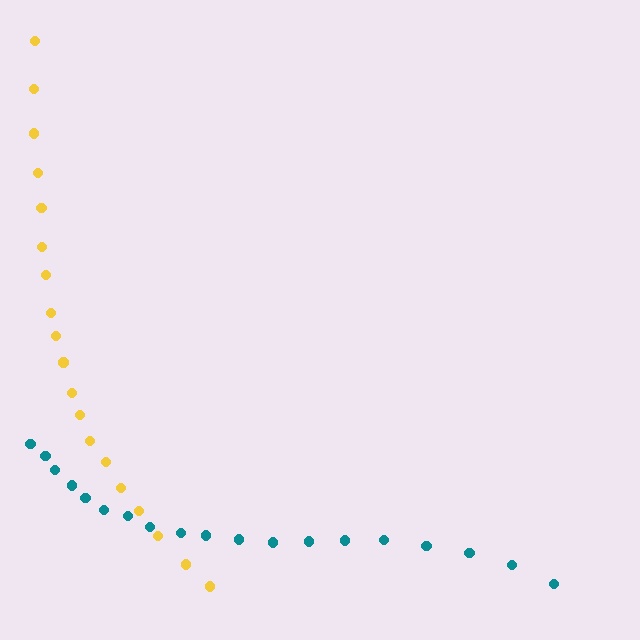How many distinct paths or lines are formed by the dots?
There are 2 distinct paths.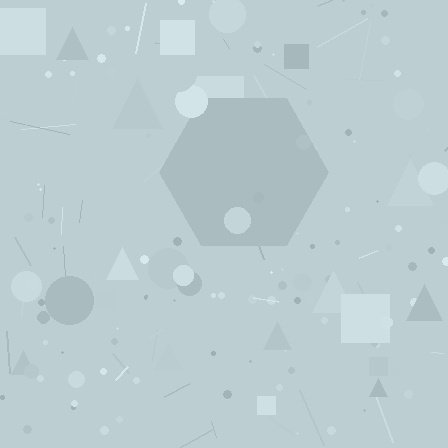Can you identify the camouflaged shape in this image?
The camouflaged shape is a hexagon.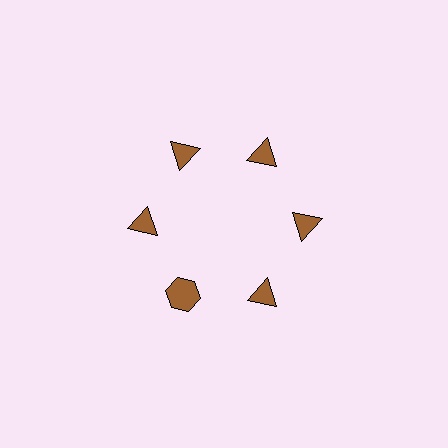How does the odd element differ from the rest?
It has a different shape: hexagon instead of triangle.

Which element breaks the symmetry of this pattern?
The brown hexagon at roughly the 7 o'clock position breaks the symmetry. All other shapes are brown triangles.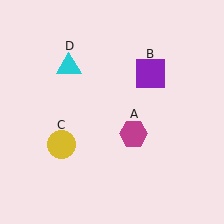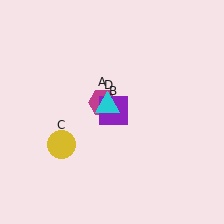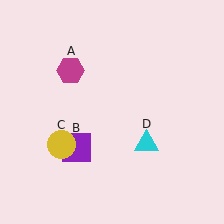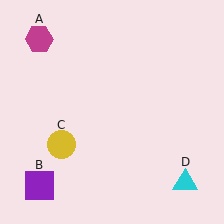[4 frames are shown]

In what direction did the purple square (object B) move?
The purple square (object B) moved down and to the left.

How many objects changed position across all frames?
3 objects changed position: magenta hexagon (object A), purple square (object B), cyan triangle (object D).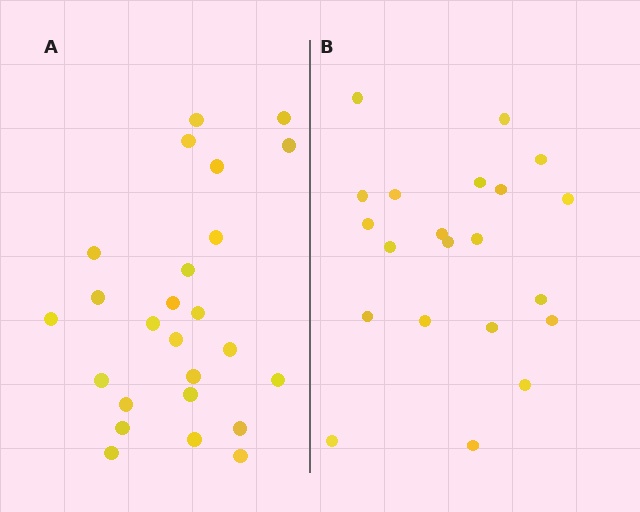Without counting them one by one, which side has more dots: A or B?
Region A (the left region) has more dots.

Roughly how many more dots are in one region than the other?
Region A has about 4 more dots than region B.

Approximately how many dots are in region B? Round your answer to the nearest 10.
About 20 dots. (The exact count is 21, which rounds to 20.)